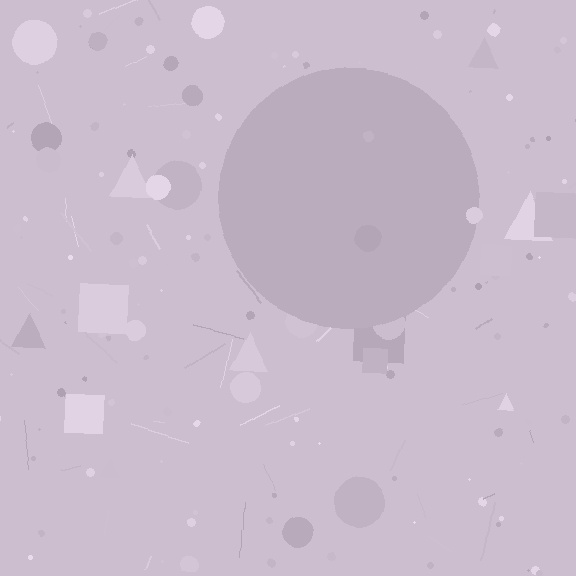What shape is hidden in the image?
A circle is hidden in the image.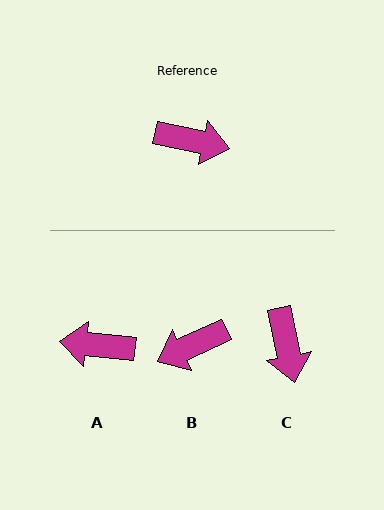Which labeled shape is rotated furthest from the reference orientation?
A, about 174 degrees away.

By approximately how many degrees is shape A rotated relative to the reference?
Approximately 174 degrees clockwise.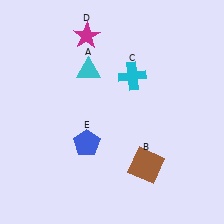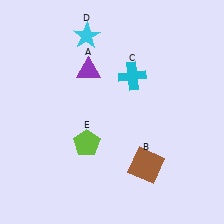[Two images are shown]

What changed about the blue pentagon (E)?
In Image 1, E is blue. In Image 2, it changed to lime.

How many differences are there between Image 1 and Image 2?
There are 3 differences between the two images.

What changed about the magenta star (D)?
In Image 1, D is magenta. In Image 2, it changed to cyan.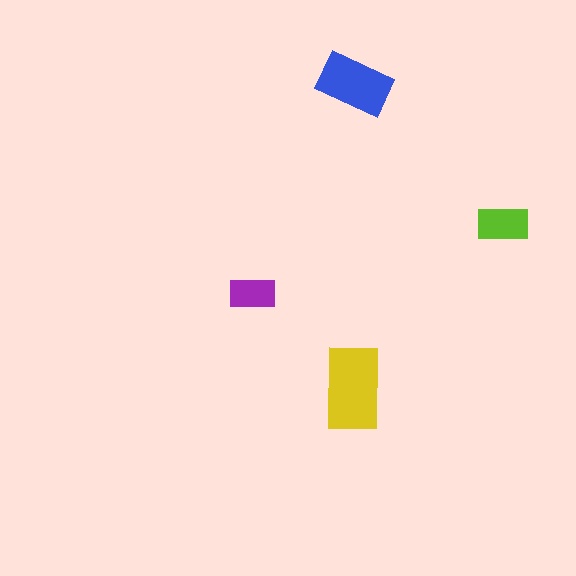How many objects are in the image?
There are 4 objects in the image.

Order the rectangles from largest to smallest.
the yellow one, the blue one, the lime one, the purple one.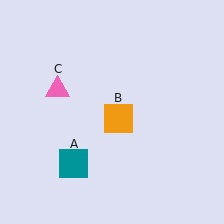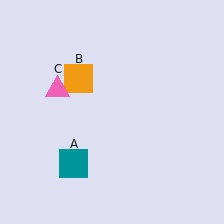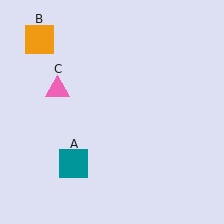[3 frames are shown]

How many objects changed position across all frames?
1 object changed position: orange square (object B).